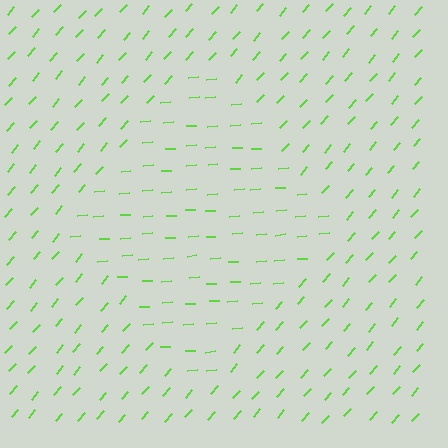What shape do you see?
I see a diamond.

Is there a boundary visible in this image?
Yes, there is a texture boundary formed by a change in line orientation.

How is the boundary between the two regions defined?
The boundary is defined purely by a change in line orientation (approximately 45 degrees difference). All lines are the same color and thickness.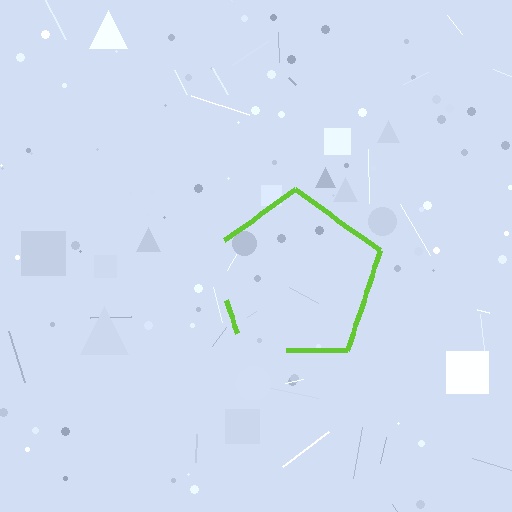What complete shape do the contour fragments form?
The contour fragments form a pentagon.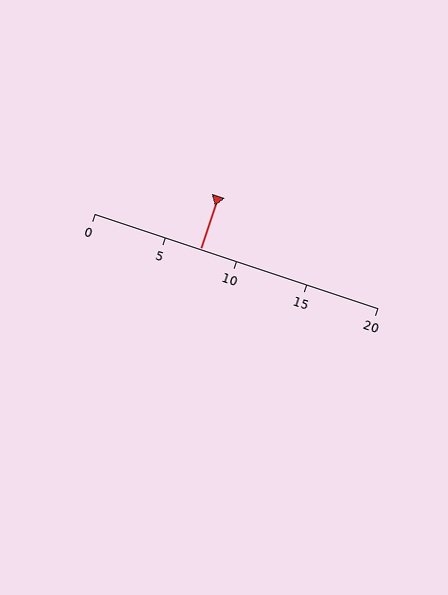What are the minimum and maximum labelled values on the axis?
The axis runs from 0 to 20.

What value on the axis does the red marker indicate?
The marker indicates approximately 7.5.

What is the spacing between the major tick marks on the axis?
The major ticks are spaced 5 apart.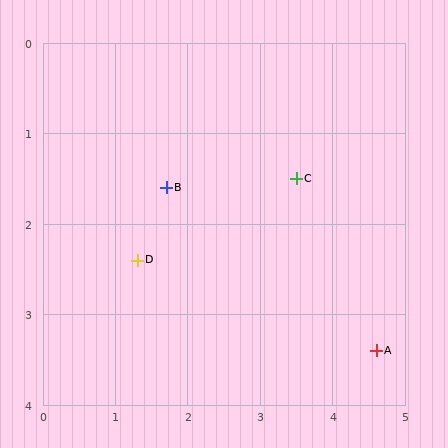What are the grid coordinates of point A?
Point A is at approximately (4.6, 3.4).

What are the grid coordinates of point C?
Point C is at approximately (3.5, 1.5).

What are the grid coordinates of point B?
Point B is at approximately (1.7, 1.6).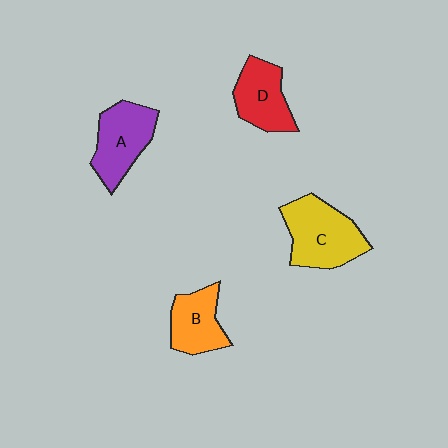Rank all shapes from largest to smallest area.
From largest to smallest: C (yellow), A (purple), D (red), B (orange).